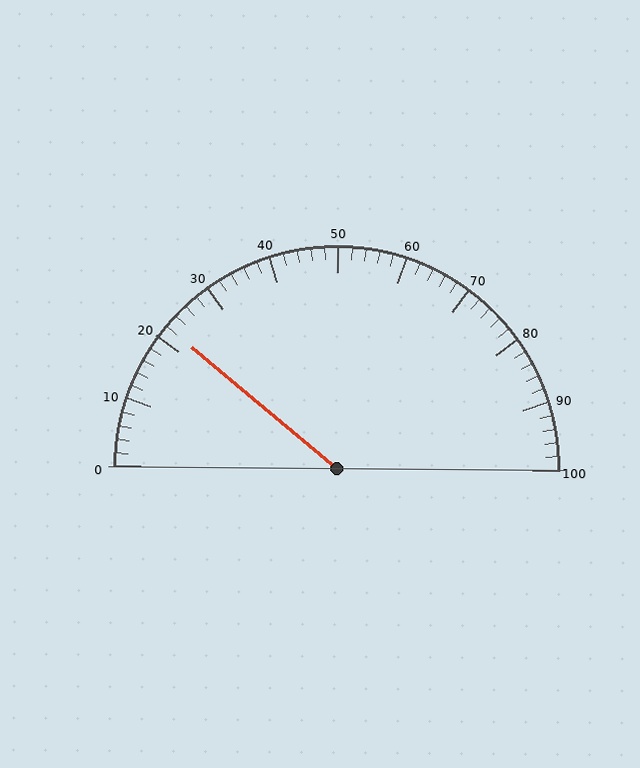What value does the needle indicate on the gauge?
The needle indicates approximately 22.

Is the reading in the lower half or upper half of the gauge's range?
The reading is in the lower half of the range (0 to 100).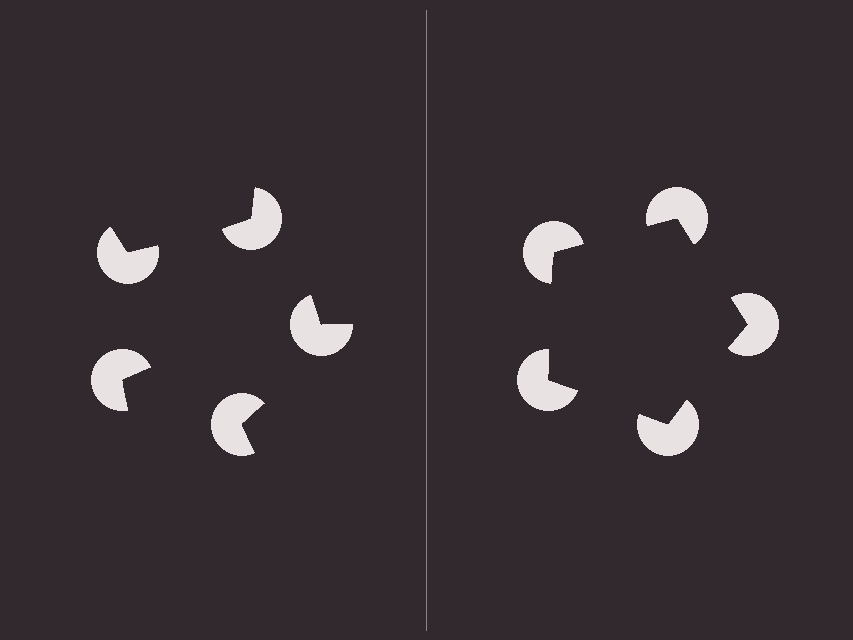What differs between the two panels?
The pac-man discs are positioned identically on both sides; only the wedge orientations differ. On the right they align to a pentagon; on the left they are misaligned.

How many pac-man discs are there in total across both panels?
10 — 5 on each side.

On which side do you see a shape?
An illusory pentagon appears on the right side. On the left side the wedge cuts are rotated, so no coherent shape forms.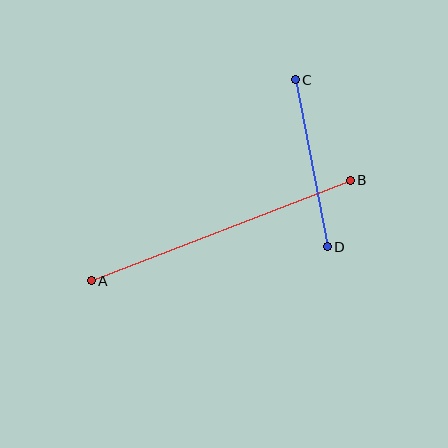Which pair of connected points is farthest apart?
Points A and B are farthest apart.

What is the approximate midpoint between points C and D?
The midpoint is at approximately (311, 163) pixels.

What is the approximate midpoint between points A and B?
The midpoint is at approximately (221, 231) pixels.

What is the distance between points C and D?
The distance is approximately 170 pixels.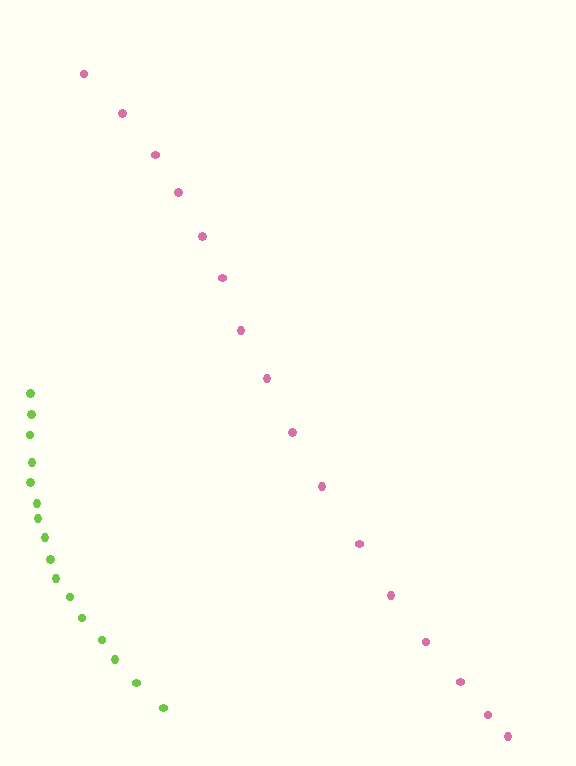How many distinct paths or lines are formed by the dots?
There are 2 distinct paths.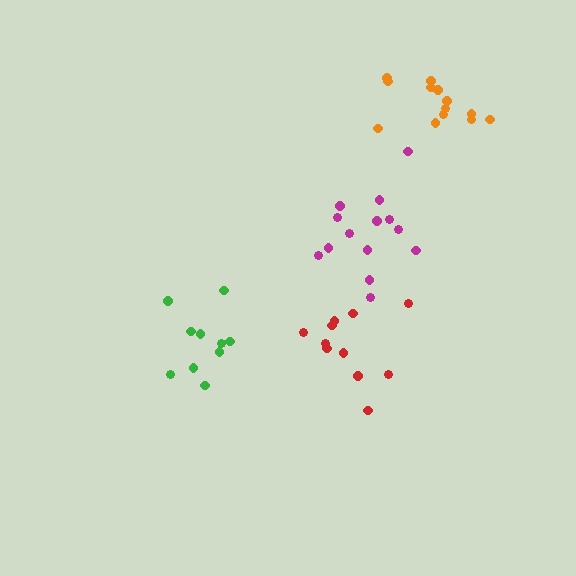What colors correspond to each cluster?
The clusters are colored: magenta, green, orange, red.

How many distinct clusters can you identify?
There are 4 distinct clusters.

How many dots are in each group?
Group 1: 14 dots, Group 2: 10 dots, Group 3: 13 dots, Group 4: 11 dots (48 total).